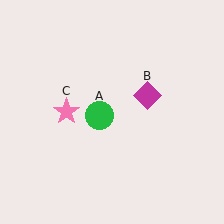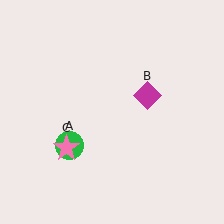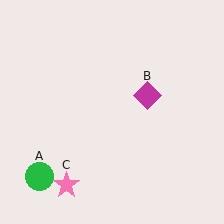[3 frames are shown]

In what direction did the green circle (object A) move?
The green circle (object A) moved down and to the left.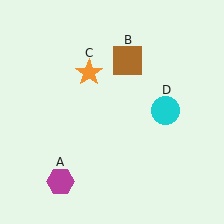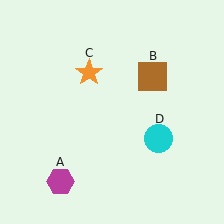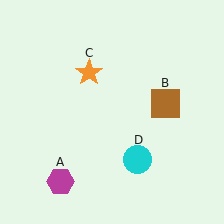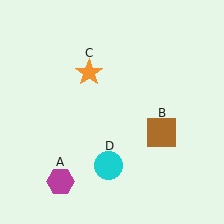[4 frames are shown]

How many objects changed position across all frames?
2 objects changed position: brown square (object B), cyan circle (object D).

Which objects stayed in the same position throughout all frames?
Magenta hexagon (object A) and orange star (object C) remained stationary.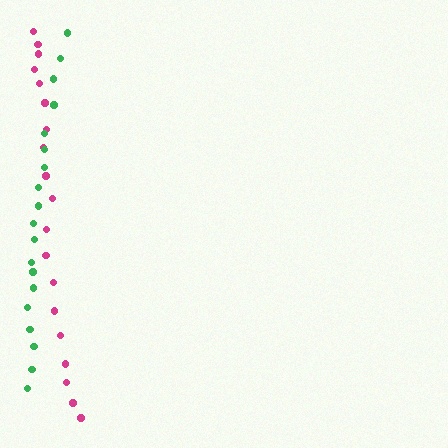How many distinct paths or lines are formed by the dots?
There are 2 distinct paths.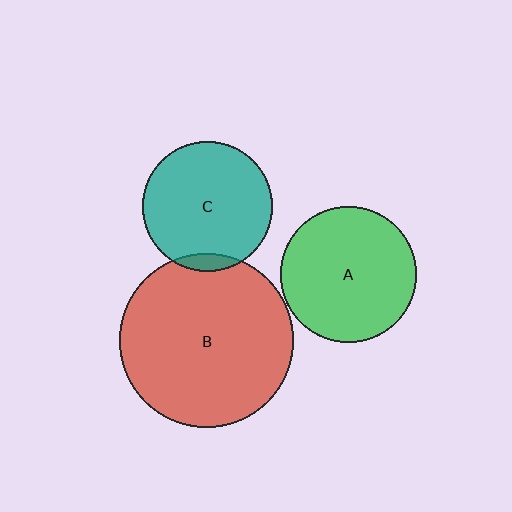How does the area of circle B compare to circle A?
Approximately 1.6 times.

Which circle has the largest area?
Circle B (red).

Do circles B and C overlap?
Yes.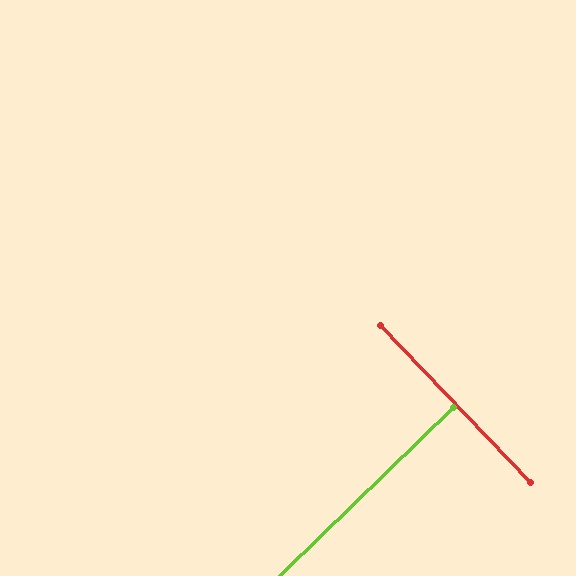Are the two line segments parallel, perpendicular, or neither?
Perpendicular — they meet at approximately 90°.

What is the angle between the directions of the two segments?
Approximately 90 degrees.